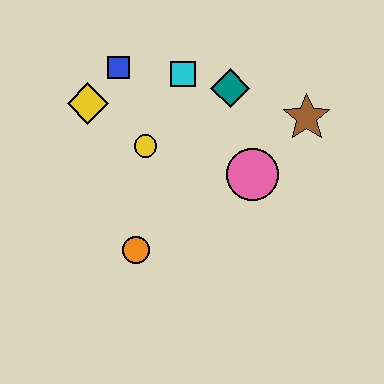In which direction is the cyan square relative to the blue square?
The cyan square is to the right of the blue square.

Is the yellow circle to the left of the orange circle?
No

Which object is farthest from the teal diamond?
The orange circle is farthest from the teal diamond.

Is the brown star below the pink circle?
No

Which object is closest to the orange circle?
The yellow circle is closest to the orange circle.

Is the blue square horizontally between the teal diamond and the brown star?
No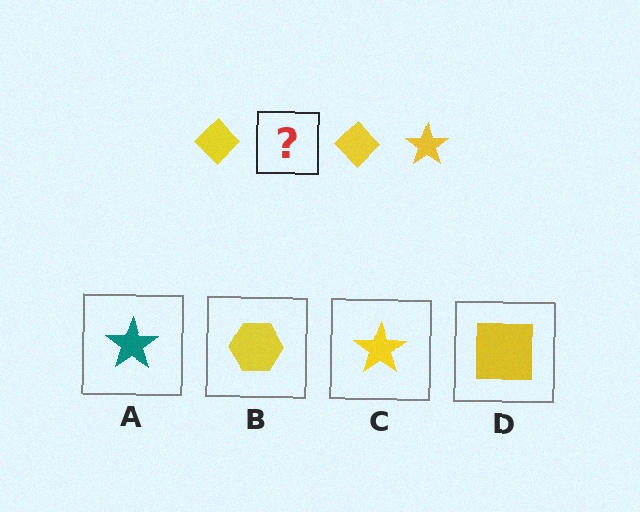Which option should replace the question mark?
Option C.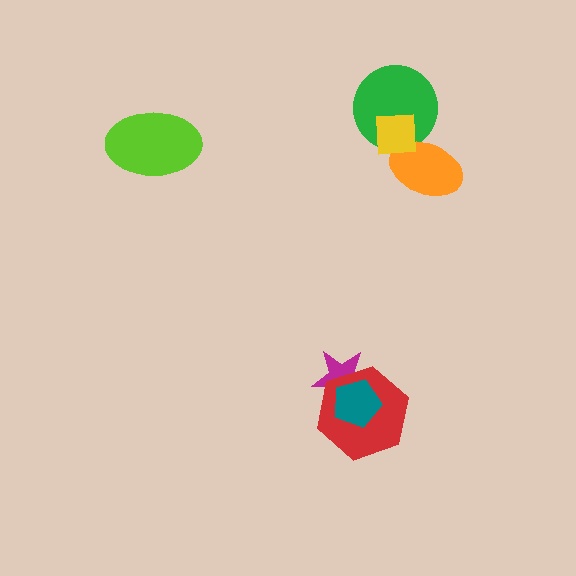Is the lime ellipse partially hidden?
No, no other shape covers it.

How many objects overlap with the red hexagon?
2 objects overlap with the red hexagon.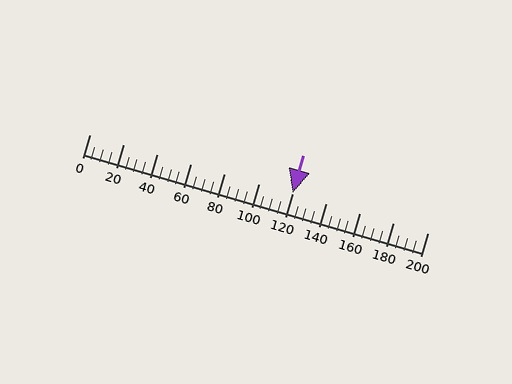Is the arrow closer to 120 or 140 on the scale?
The arrow is closer to 120.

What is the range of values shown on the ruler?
The ruler shows values from 0 to 200.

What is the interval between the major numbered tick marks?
The major tick marks are spaced 20 units apart.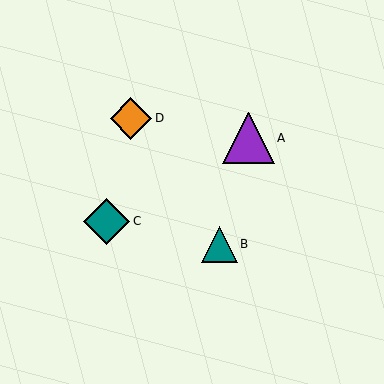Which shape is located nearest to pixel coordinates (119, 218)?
The teal diamond (labeled C) at (107, 221) is nearest to that location.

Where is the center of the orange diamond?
The center of the orange diamond is at (131, 119).